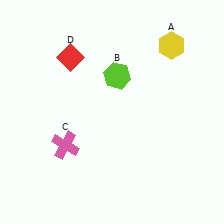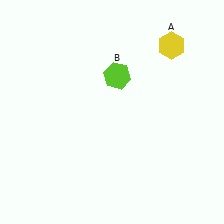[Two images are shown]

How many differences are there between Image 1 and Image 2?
There are 2 differences between the two images.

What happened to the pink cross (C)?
The pink cross (C) was removed in Image 2. It was in the bottom-left area of Image 1.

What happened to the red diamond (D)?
The red diamond (D) was removed in Image 2. It was in the top-left area of Image 1.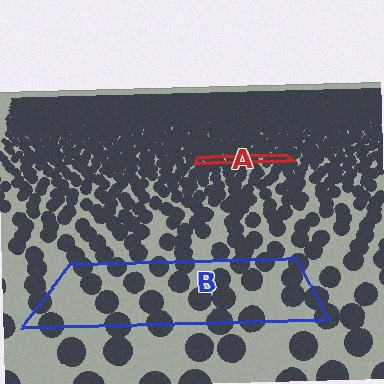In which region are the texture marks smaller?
The texture marks are smaller in region A, because it is farther away.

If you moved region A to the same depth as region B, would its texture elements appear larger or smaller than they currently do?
They would appear larger. At a closer depth, the same texture elements are projected at a bigger on-screen size.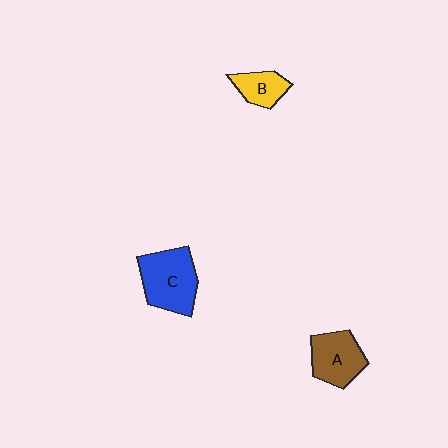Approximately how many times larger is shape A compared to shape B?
Approximately 1.6 times.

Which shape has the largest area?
Shape C (blue).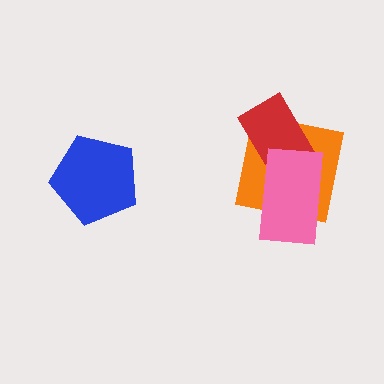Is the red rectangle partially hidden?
Yes, it is partially covered by another shape.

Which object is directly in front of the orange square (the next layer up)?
The red rectangle is directly in front of the orange square.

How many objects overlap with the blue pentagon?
0 objects overlap with the blue pentagon.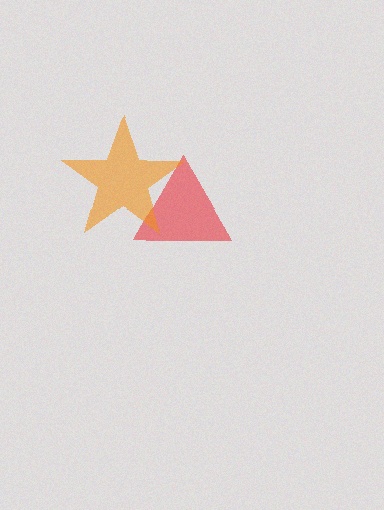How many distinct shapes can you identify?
There are 2 distinct shapes: a red triangle, an orange star.